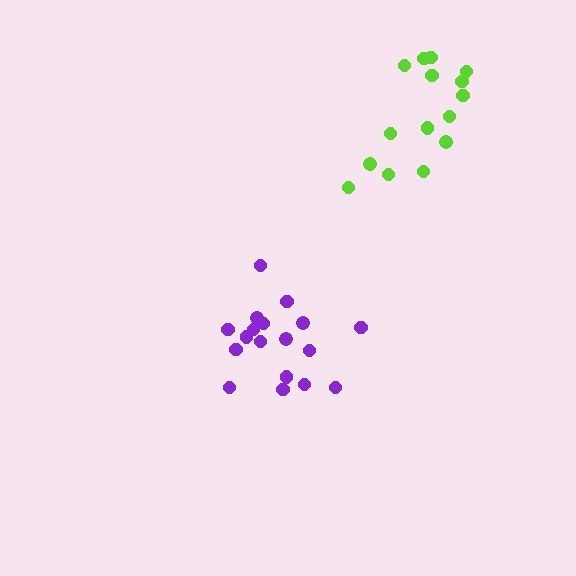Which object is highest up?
The lime cluster is topmost.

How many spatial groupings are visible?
There are 2 spatial groupings.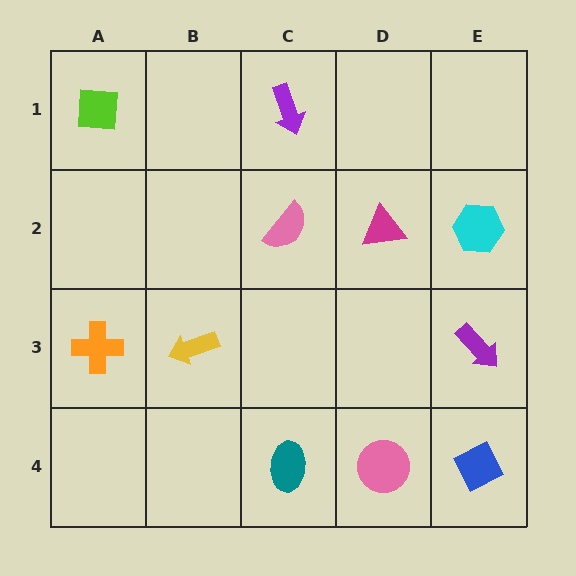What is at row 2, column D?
A magenta triangle.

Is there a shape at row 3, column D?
No, that cell is empty.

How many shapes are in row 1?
2 shapes.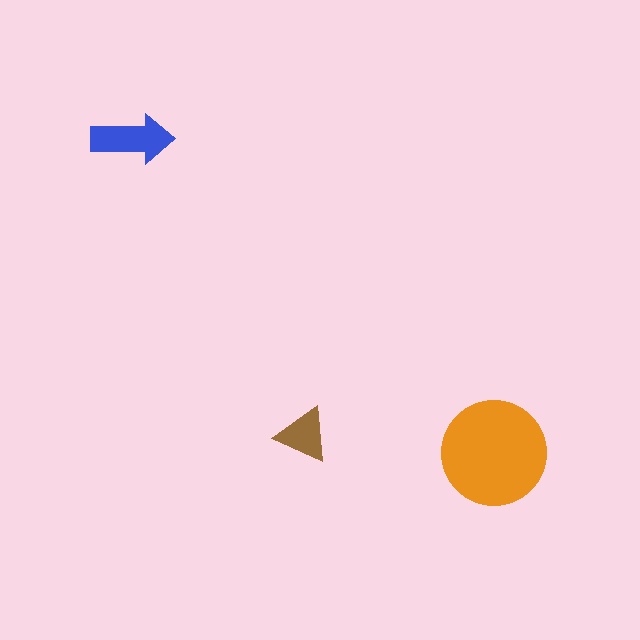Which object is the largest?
The orange circle.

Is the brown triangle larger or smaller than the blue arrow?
Smaller.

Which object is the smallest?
The brown triangle.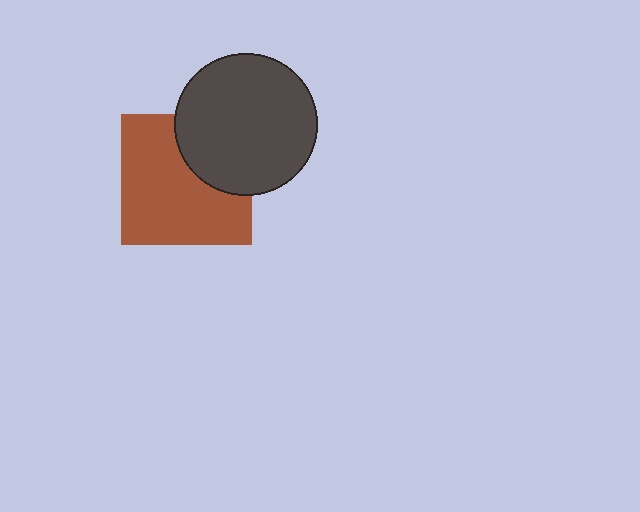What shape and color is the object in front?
The object in front is a dark gray circle.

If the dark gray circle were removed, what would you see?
You would see the complete brown square.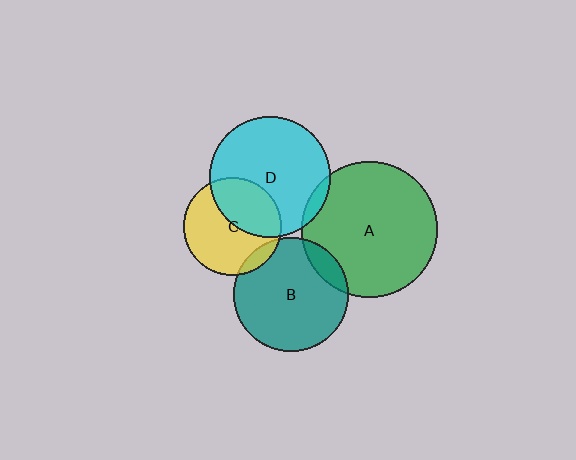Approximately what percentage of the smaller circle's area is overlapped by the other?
Approximately 5%.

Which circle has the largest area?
Circle A (green).